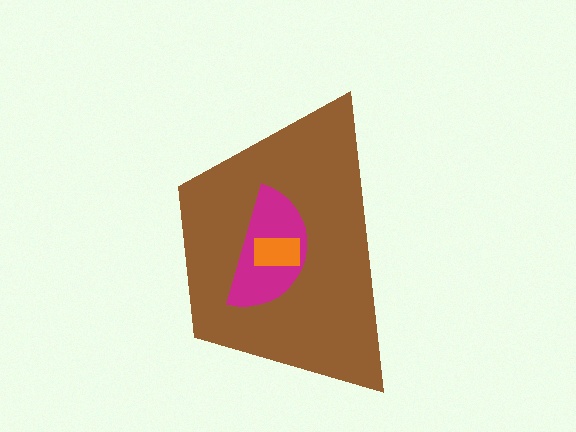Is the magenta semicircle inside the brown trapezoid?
Yes.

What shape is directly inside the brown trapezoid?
The magenta semicircle.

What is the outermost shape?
The brown trapezoid.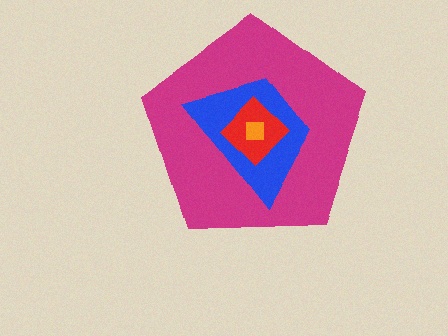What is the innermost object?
The orange square.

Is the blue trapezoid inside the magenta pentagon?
Yes.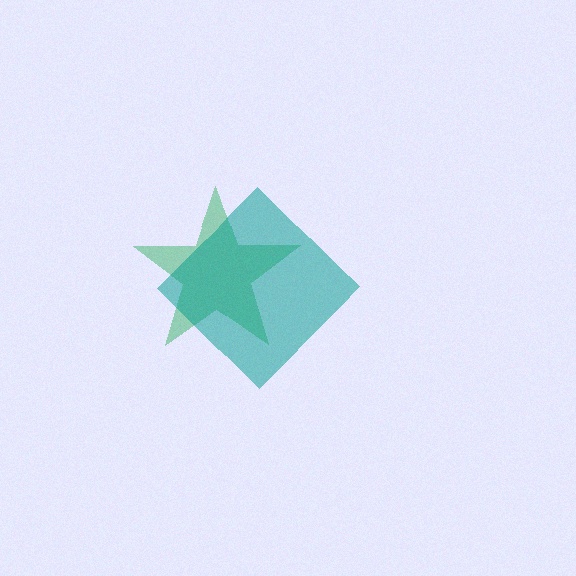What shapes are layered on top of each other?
The layered shapes are: a green star, a teal diamond.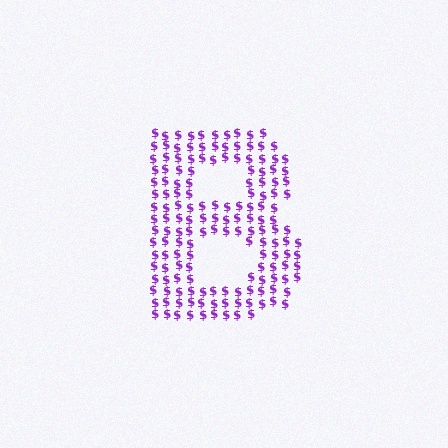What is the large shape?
The large shape is the letter B.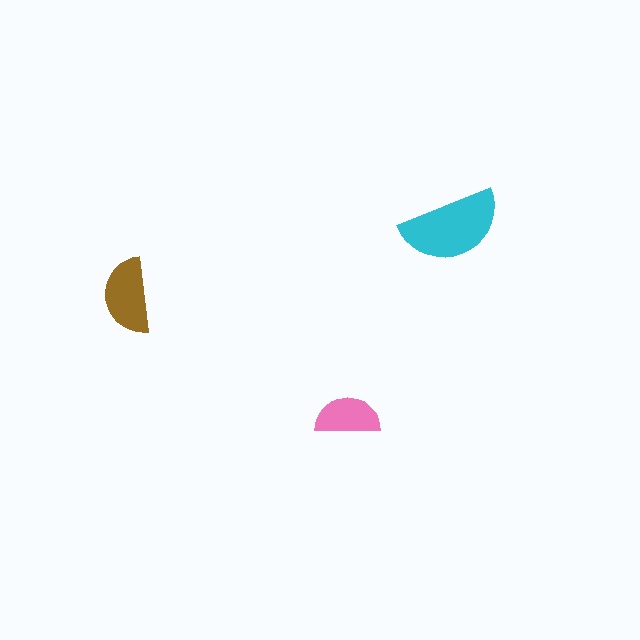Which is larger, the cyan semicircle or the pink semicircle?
The cyan one.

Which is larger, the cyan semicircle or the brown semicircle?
The cyan one.